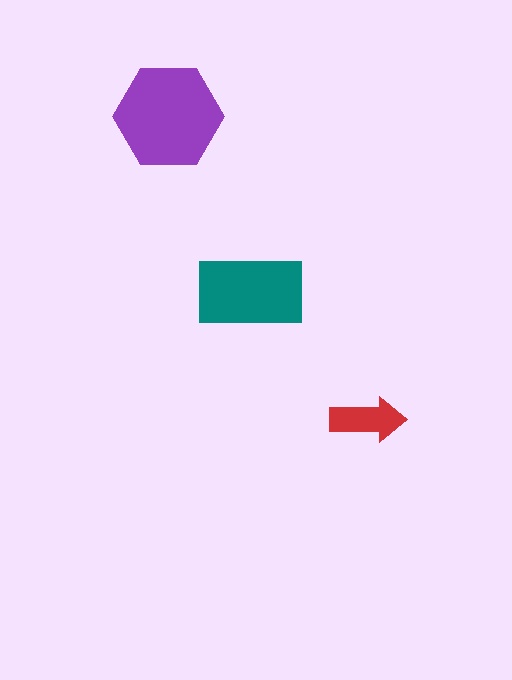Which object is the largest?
The purple hexagon.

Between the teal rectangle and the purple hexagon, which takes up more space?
The purple hexagon.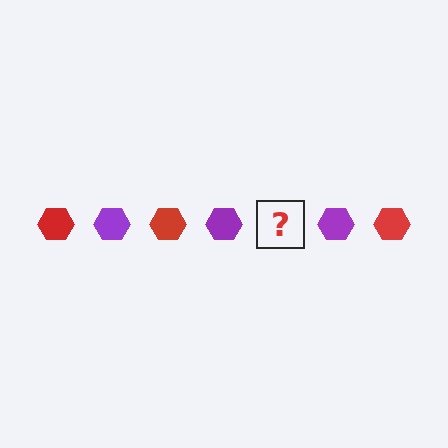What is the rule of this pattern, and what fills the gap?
The rule is that the pattern cycles through red, purple hexagons. The gap should be filled with a red hexagon.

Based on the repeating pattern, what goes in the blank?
The blank should be a red hexagon.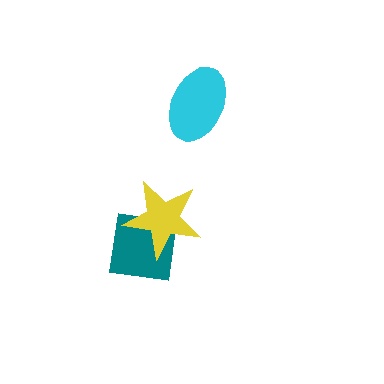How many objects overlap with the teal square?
1 object overlaps with the teal square.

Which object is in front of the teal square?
The yellow star is in front of the teal square.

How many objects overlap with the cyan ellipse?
0 objects overlap with the cyan ellipse.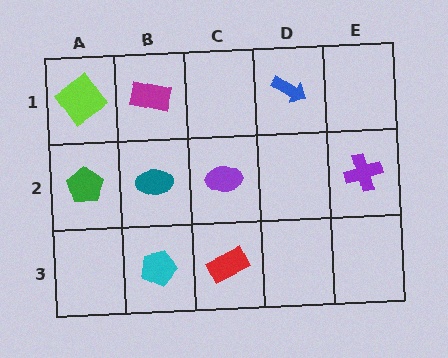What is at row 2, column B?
A teal ellipse.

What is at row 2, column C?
A purple ellipse.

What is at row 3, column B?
A cyan pentagon.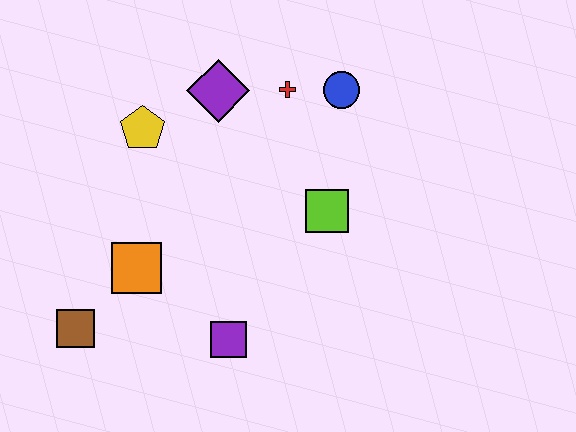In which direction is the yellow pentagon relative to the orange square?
The yellow pentagon is above the orange square.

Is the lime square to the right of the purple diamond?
Yes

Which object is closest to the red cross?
The blue circle is closest to the red cross.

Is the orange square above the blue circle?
No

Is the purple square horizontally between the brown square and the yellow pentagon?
No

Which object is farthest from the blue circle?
The brown square is farthest from the blue circle.